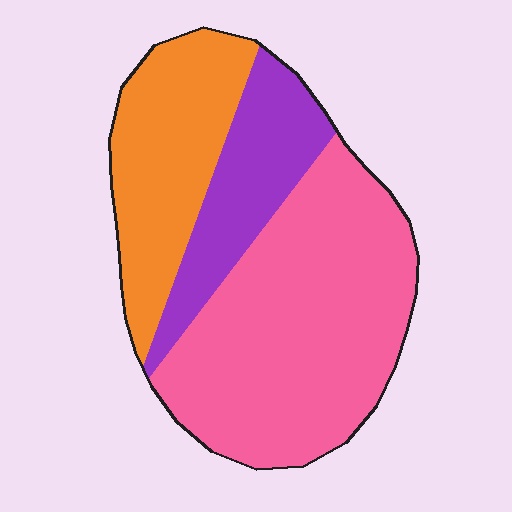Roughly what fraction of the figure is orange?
Orange covers roughly 25% of the figure.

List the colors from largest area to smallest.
From largest to smallest: pink, orange, purple.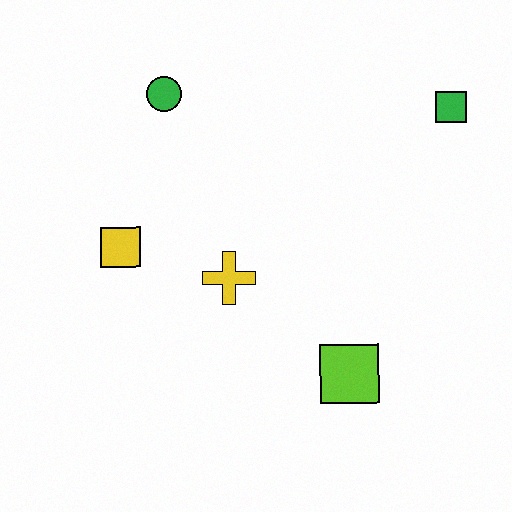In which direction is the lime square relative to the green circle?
The lime square is below the green circle.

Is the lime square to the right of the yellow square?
Yes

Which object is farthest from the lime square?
The green circle is farthest from the lime square.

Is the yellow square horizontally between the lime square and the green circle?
No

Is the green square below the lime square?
No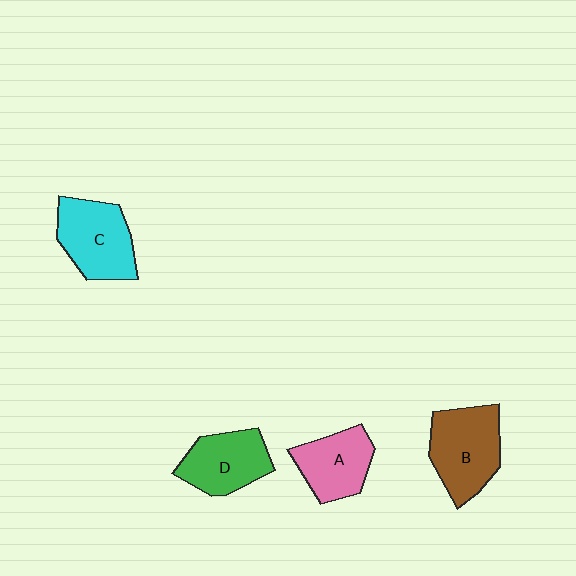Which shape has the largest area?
Shape B (brown).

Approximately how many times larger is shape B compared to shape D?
Approximately 1.2 times.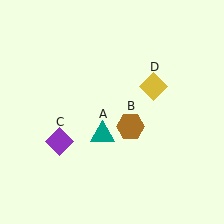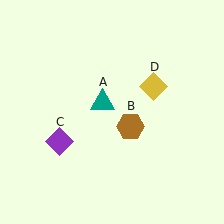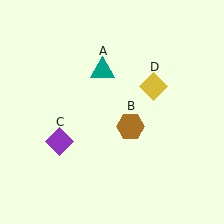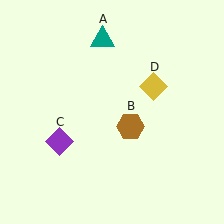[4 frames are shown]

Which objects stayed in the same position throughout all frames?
Brown hexagon (object B) and purple diamond (object C) and yellow diamond (object D) remained stationary.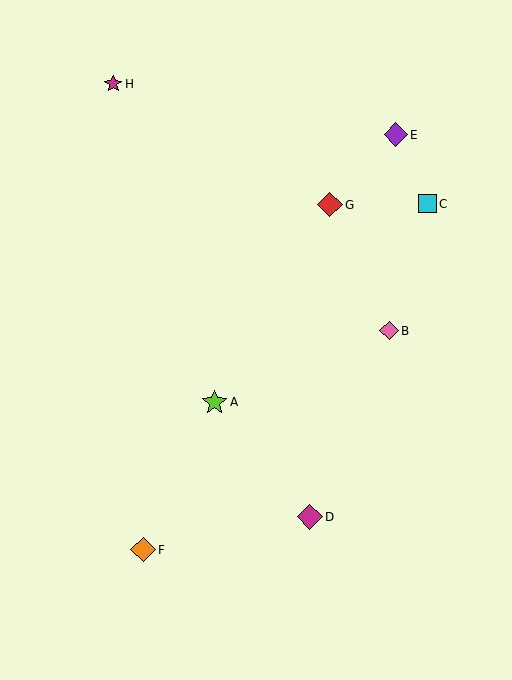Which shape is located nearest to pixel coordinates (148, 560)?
The orange diamond (labeled F) at (143, 550) is nearest to that location.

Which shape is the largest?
The magenta diamond (labeled D) is the largest.